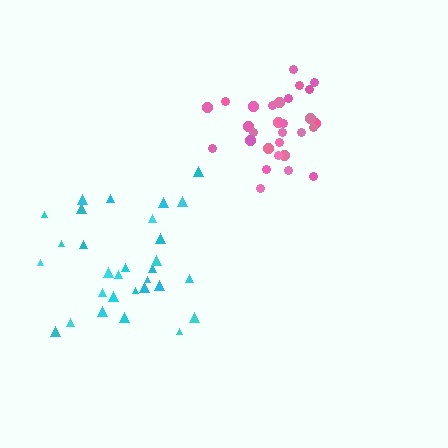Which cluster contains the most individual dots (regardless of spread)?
Pink (30).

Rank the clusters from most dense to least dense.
pink, cyan.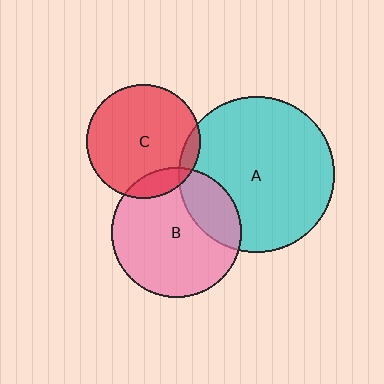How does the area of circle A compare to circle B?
Approximately 1.4 times.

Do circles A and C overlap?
Yes.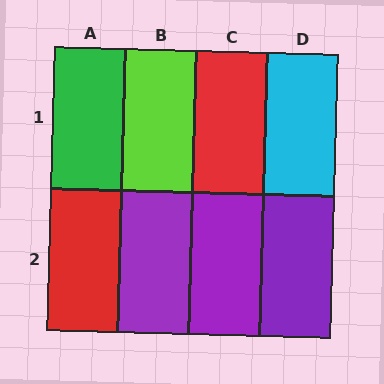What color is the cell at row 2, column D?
Purple.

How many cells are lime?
1 cell is lime.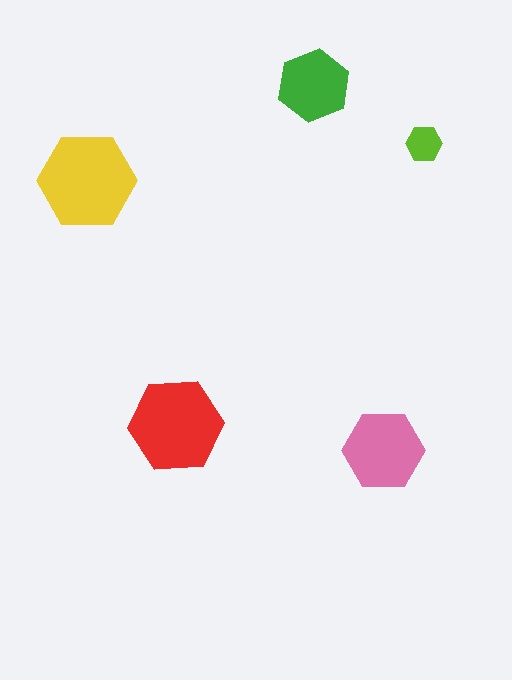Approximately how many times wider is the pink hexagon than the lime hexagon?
About 2 times wider.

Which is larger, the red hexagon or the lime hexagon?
The red one.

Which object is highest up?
The green hexagon is topmost.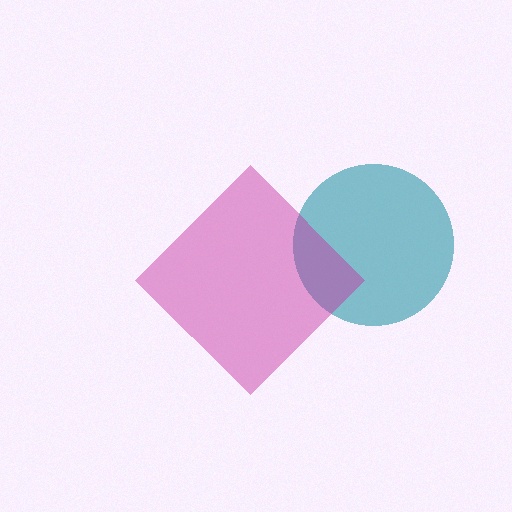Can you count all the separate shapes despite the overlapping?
Yes, there are 2 separate shapes.